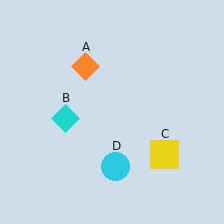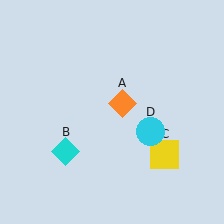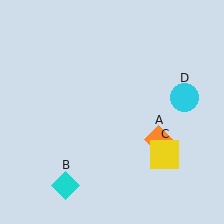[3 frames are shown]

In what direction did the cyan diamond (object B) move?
The cyan diamond (object B) moved down.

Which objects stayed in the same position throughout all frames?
Yellow square (object C) remained stationary.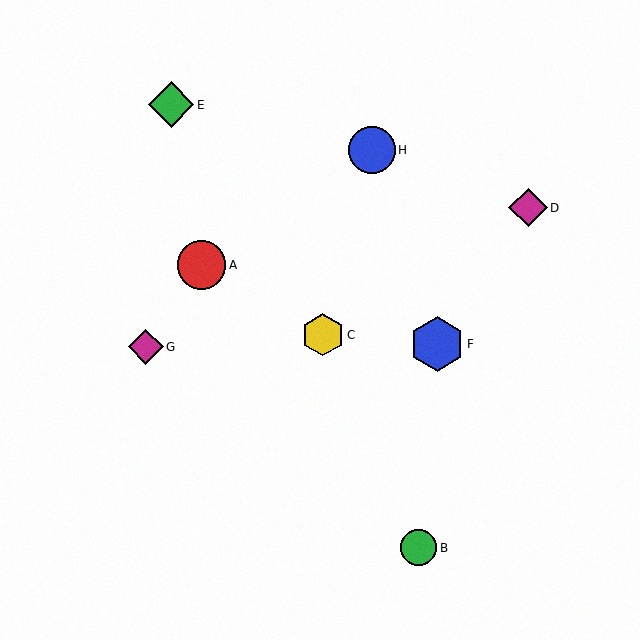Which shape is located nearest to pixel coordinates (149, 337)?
The magenta diamond (labeled G) at (146, 347) is nearest to that location.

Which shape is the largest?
The blue hexagon (labeled F) is the largest.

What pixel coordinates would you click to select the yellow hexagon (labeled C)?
Click at (323, 335) to select the yellow hexagon C.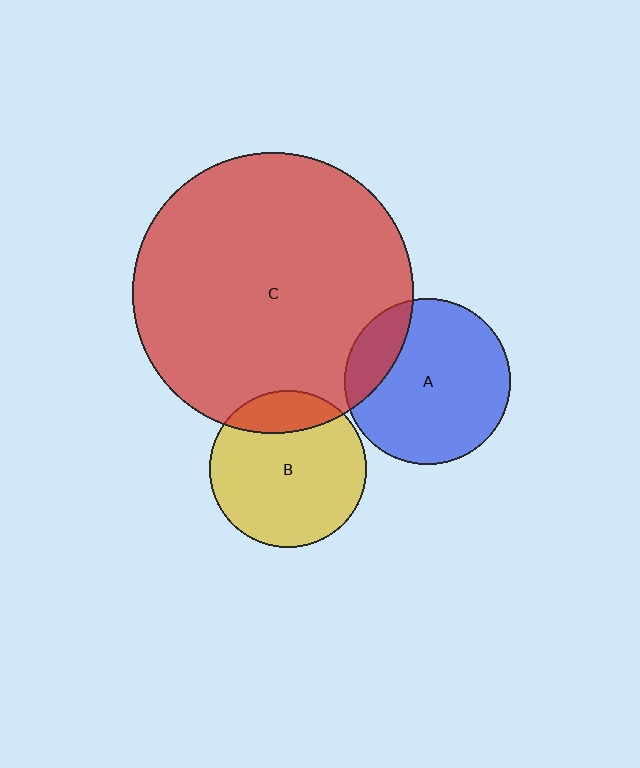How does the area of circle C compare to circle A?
Approximately 2.8 times.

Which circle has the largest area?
Circle C (red).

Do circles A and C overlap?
Yes.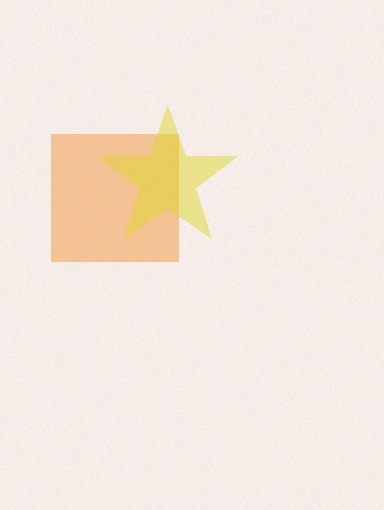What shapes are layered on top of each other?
The layered shapes are: an orange square, a yellow star.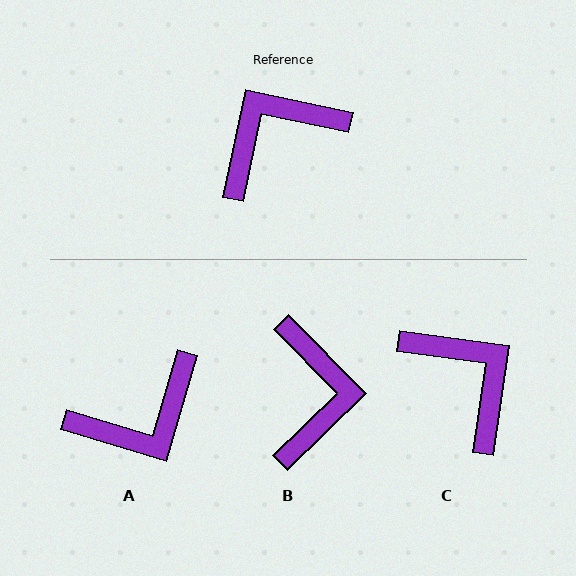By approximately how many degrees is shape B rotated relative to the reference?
Approximately 124 degrees clockwise.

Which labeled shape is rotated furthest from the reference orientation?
A, about 175 degrees away.